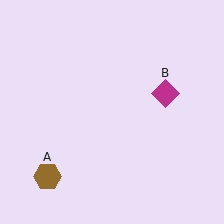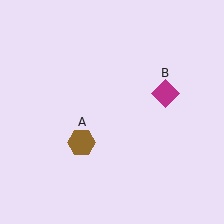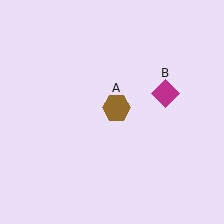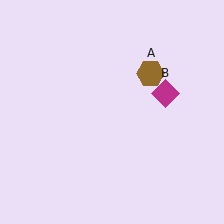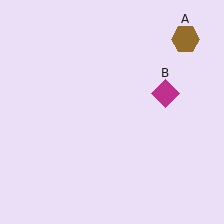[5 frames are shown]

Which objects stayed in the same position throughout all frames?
Magenta diamond (object B) remained stationary.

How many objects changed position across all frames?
1 object changed position: brown hexagon (object A).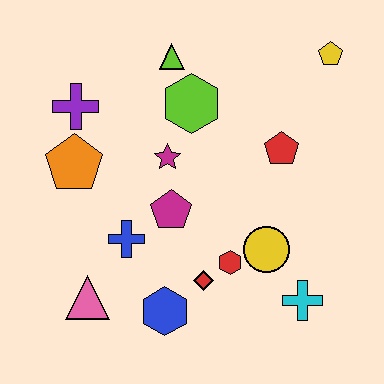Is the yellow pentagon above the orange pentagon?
Yes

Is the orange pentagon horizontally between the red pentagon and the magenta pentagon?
No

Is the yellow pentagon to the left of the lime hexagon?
No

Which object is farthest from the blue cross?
The yellow pentagon is farthest from the blue cross.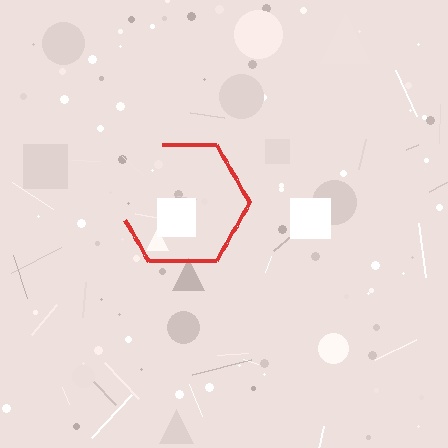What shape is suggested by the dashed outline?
The dashed outline suggests a hexagon.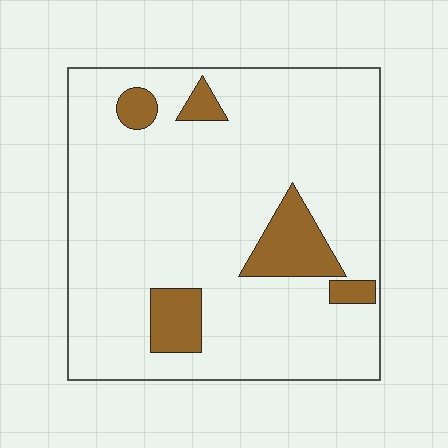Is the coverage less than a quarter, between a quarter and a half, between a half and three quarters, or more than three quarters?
Less than a quarter.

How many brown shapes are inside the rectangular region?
5.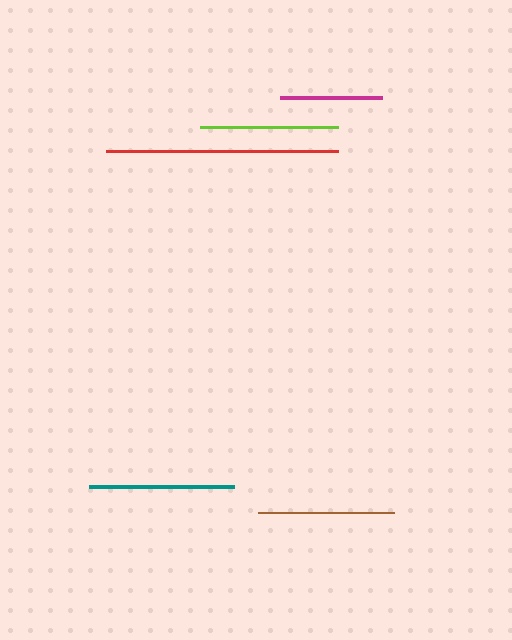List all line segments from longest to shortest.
From longest to shortest: red, teal, lime, brown, magenta.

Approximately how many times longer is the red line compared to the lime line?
The red line is approximately 1.7 times the length of the lime line.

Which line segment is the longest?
The red line is the longest at approximately 232 pixels.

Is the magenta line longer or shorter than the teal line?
The teal line is longer than the magenta line.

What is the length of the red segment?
The red segment is approximately 232 pixels long.